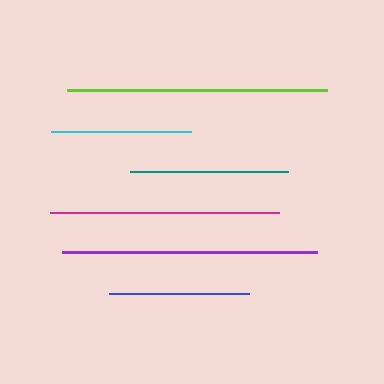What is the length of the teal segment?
The teal segment is approximately 157 pixels long.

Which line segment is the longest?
The lime line is the longest at approximately 260 pixels.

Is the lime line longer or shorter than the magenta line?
The lime line is longer than the magenta line.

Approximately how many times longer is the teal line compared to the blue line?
The teal line is approximately 1.1 times the length of the blue line.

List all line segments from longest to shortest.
From longest to shortest: lime, purple, magenta, teal, blue, cyan.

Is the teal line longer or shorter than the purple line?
The purple line is longer than the teal line.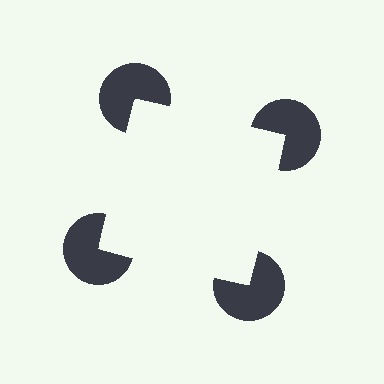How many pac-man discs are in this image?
There are 4 — one at each vertex of the illusory square.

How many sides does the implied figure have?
4 sides.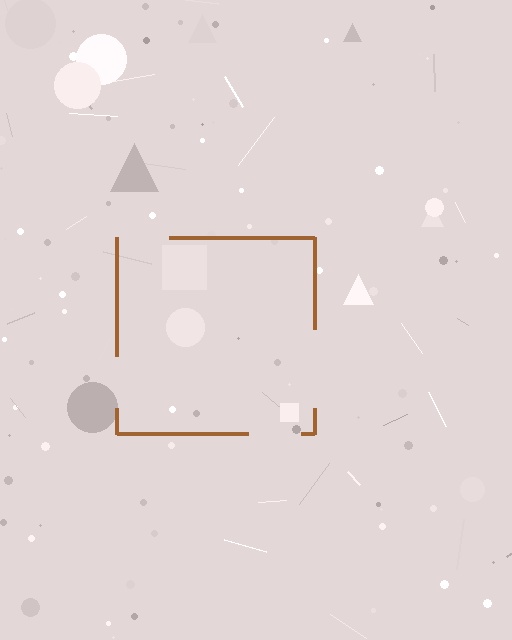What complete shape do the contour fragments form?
The contour fragments form a square.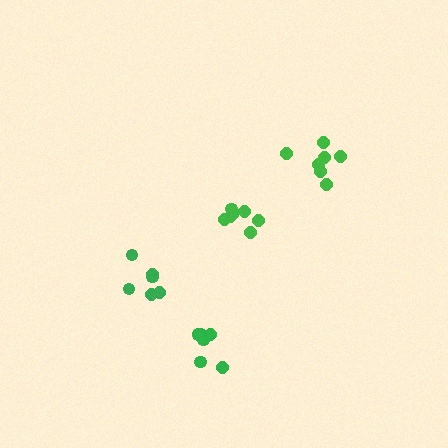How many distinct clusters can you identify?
There are 4 distinct clusters.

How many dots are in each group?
Group 1: 7 dots, Group 2: 7 dots, Group 3: 6 dots, Group 4: 6 dots (26 total).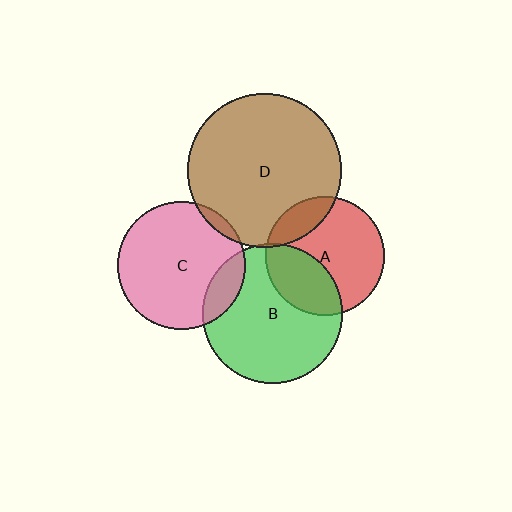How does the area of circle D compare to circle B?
Approximately 1.2 times.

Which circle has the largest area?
Circle D (brown).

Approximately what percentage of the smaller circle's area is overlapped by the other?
Approximately 15%.